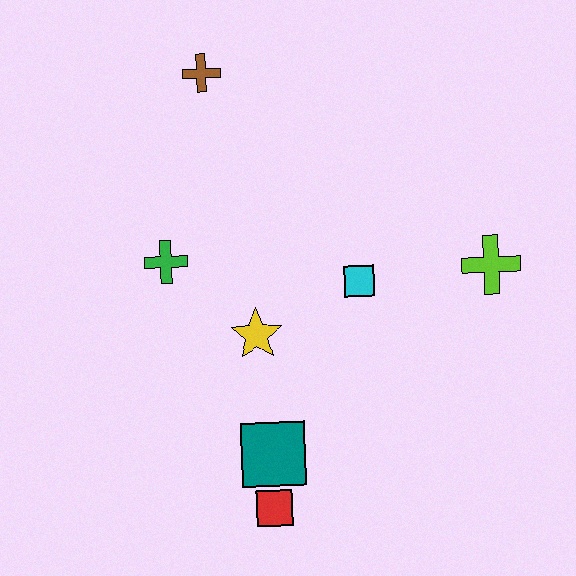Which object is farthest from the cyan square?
The brown cross is farthest from the cyan square.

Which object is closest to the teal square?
The red square is closest to the teal square.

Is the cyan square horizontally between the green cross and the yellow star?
No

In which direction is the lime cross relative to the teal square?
The lime cross is to the right of the teal square.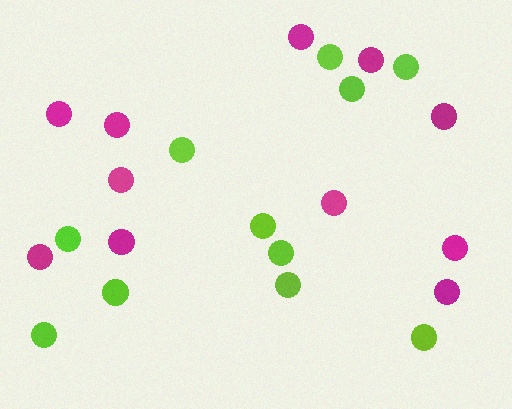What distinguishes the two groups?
There are 2 groups: one group of lime circles (11) and one group of magenta circles (11).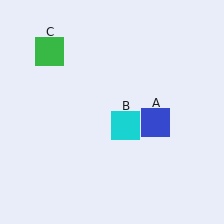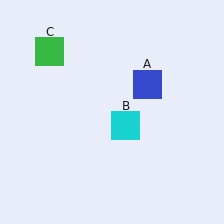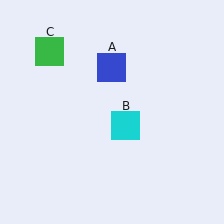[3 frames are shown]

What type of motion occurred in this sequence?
The blue square (object A) rotated counterclockwise around the center of the scene.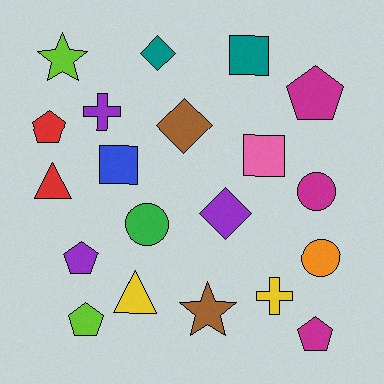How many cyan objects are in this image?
There are no cyan objects.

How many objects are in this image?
There are 20 objects.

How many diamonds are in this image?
There are 3 diamonds.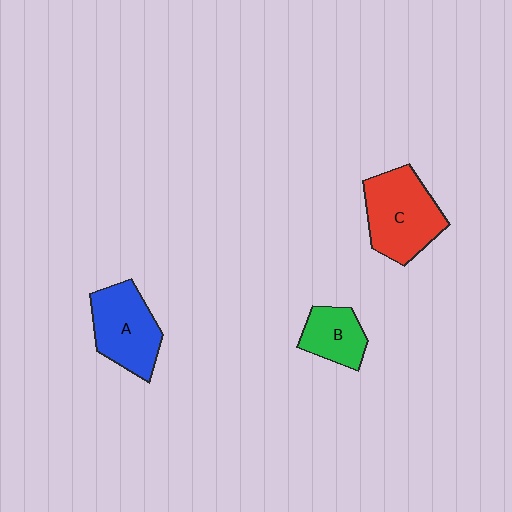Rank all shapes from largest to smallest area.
From largest to smallest: C (red), A (blue), B (green).